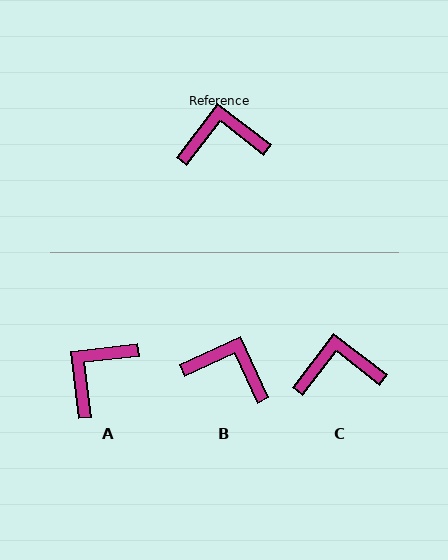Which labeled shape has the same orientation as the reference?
C.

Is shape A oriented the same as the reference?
No, it is off by about 44 degrees.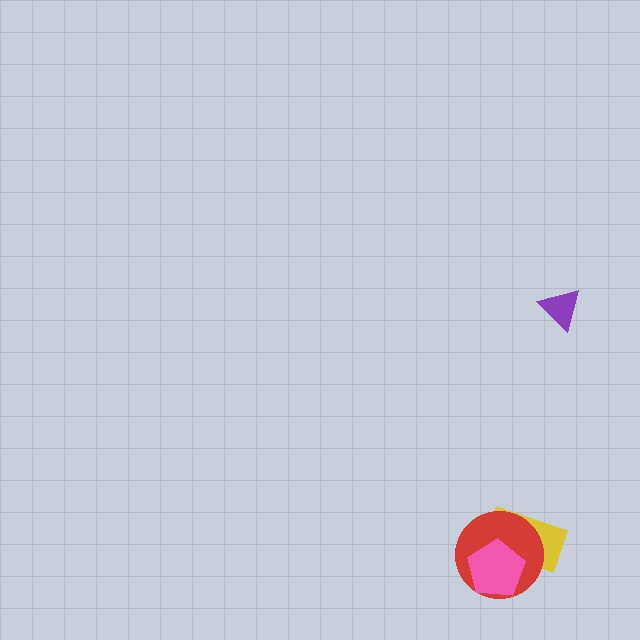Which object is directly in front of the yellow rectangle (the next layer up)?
The red circle is directly in front of the yellow rectangle.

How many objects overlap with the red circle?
2 objects overlap with the red circle.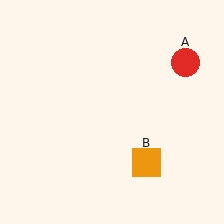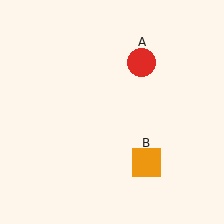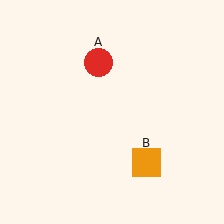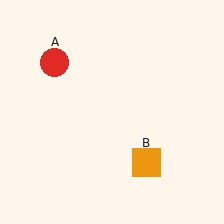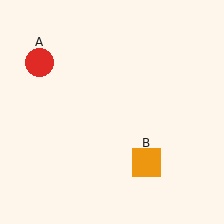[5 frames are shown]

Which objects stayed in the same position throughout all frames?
Orange square (object B) remained stationary.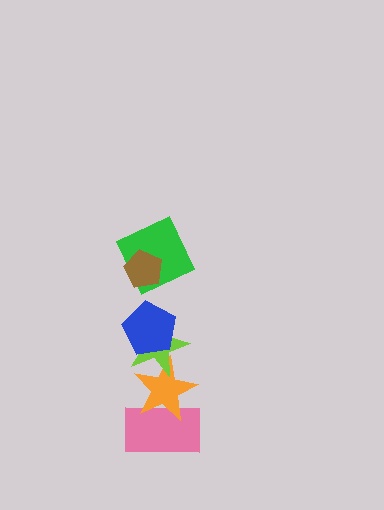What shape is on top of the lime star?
The blue pentagon is on top of the lime star.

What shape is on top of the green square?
The brown pentagon is on top of the green square.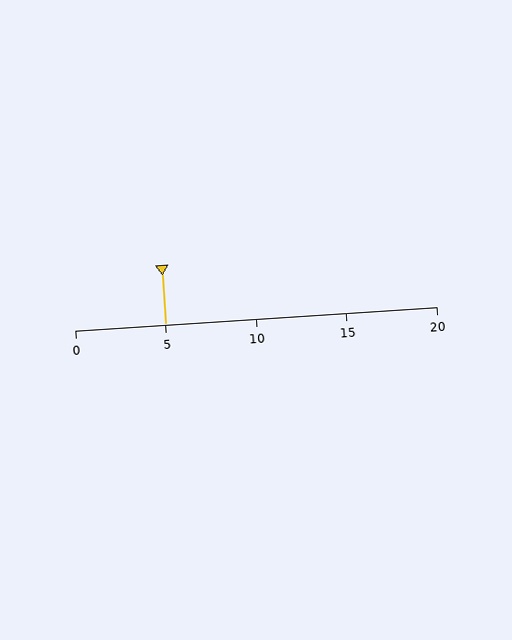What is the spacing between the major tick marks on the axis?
The major ticks are spaced 5 apart.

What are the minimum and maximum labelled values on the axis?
The axis runs from 0 to 20.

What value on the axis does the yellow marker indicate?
The marker indicates approximately 5.